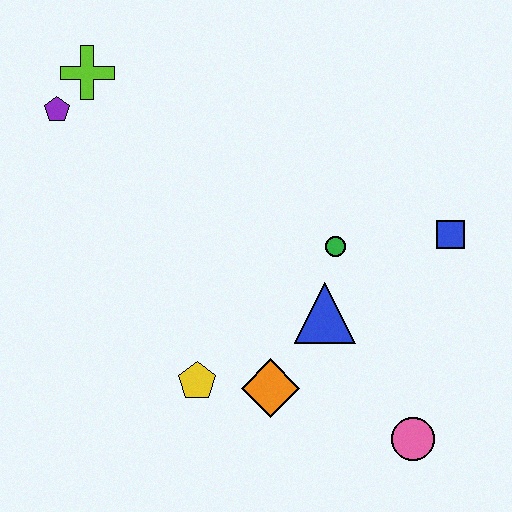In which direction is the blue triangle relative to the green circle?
The blue triangle is below the green circle.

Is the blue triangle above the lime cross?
No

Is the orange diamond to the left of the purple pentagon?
No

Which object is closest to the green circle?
The blue triangle is closest to the green circle.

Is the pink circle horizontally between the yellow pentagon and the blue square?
Yes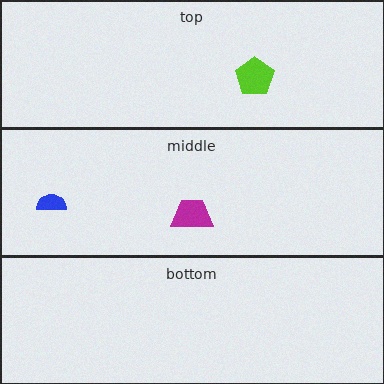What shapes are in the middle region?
The blue semicircle, the magenta trapezoid.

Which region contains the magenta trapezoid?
The middle region.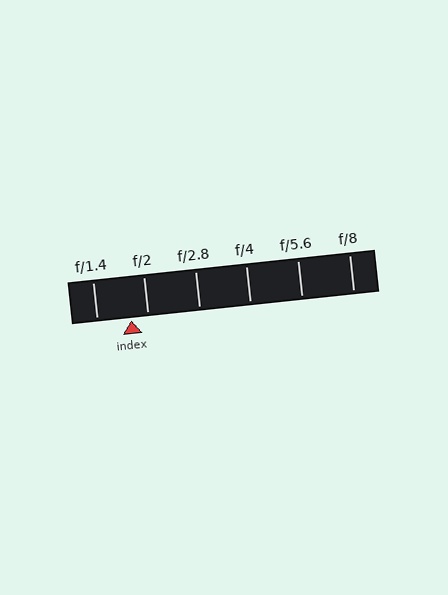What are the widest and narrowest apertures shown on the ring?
The widest aperture shown is f/1.4 and the narrowest is f/8.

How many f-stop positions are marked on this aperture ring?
There are 6 f-stop positions marked.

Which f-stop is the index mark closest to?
The index mark is closest to f/2.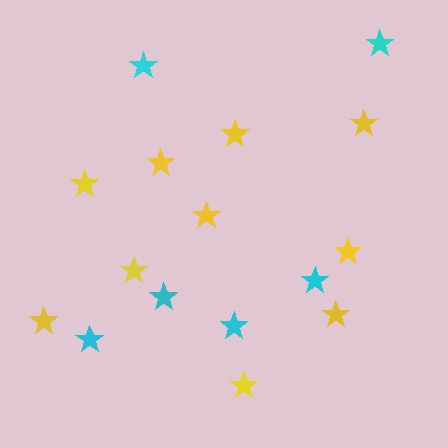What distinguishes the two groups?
There are 2 groups: one group of yellow stars (10) and one group of cyan stars (6).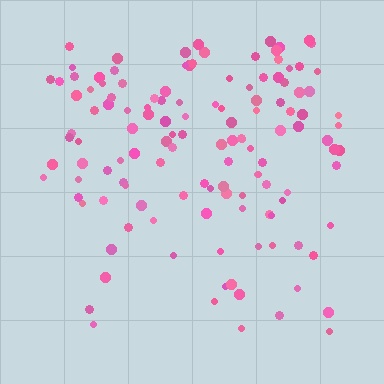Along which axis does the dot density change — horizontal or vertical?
Vertical.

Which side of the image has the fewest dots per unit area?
The bottom.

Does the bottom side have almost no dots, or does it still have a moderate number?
Still a moderate number, just noticeably fewer than the top.